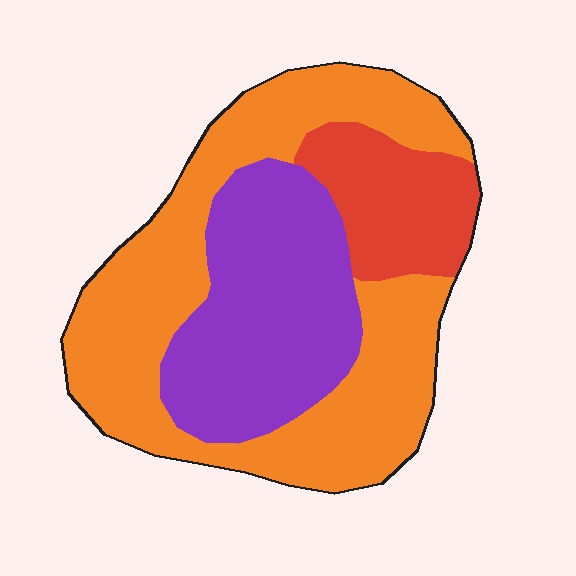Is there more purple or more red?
Purple.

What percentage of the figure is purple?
Purple covers roughly 30% of the figure.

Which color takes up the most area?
Orange, at roughly 55%.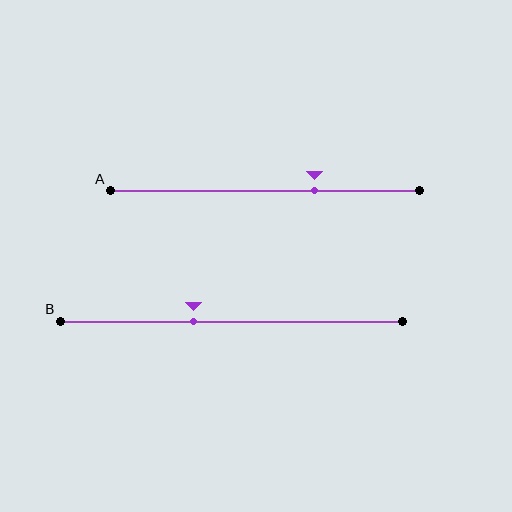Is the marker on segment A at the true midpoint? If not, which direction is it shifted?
No, the marker on segment A is shifted to the right by about 16% of the segment length.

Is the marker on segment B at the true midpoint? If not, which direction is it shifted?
No, the marker on segment B is shifted to the left by about 11% of the segment length.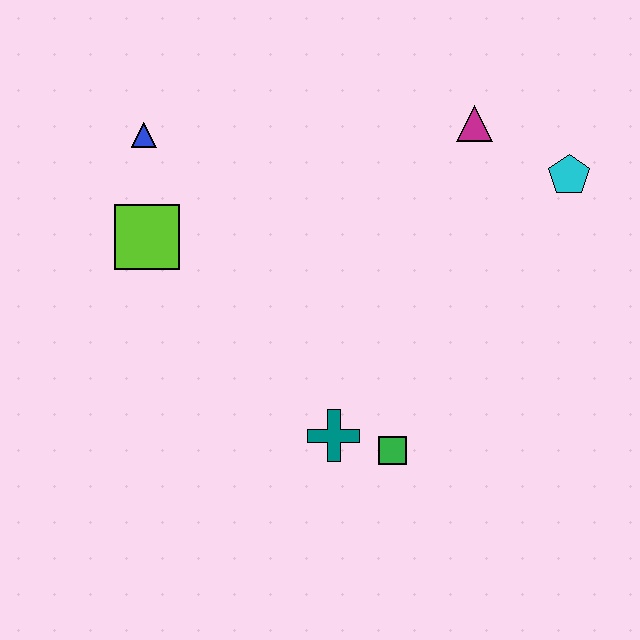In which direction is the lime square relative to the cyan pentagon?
The lime square is to the left of the cyan pentagon.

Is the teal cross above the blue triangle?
No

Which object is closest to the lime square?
The blue triangle is closest to the lime square.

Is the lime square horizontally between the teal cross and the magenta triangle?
No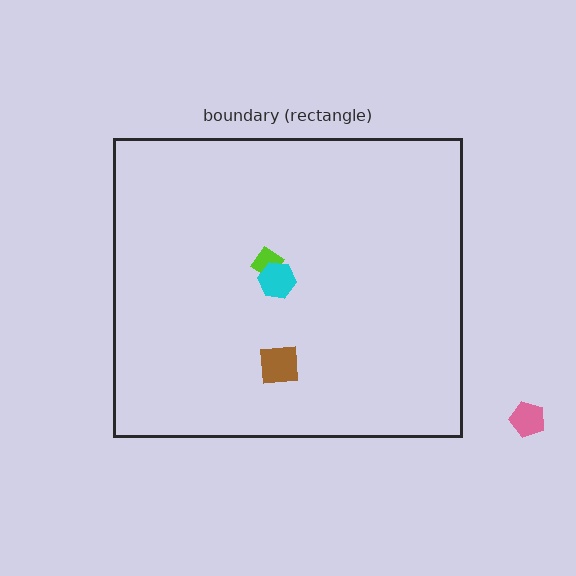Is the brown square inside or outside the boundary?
Inside.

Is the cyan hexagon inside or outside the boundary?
Inside.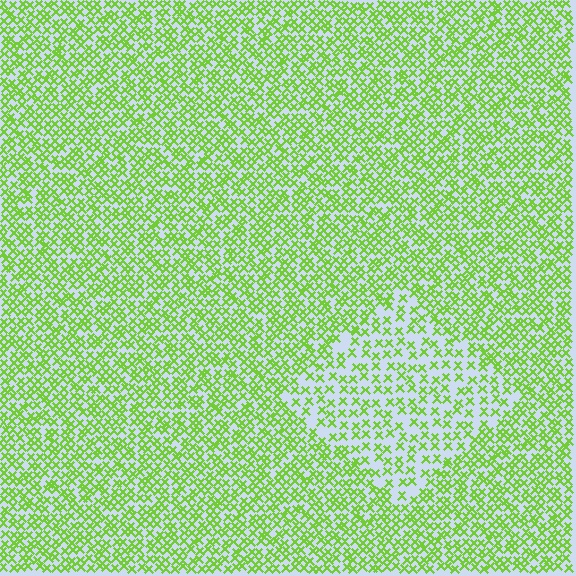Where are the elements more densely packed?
The elements are more densely packed outside the diamond boundary.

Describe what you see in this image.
The image contains small lime elements arranged at two different densities. A diamond-shaped region is visible where the elements are less densely packed than the surrounding area.